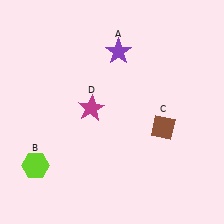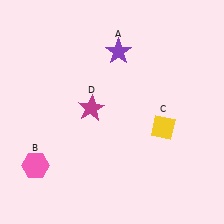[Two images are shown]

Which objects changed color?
B changed from lime to pink. C changed from brown to yellow.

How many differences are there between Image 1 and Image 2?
There are 2 differences between the two images.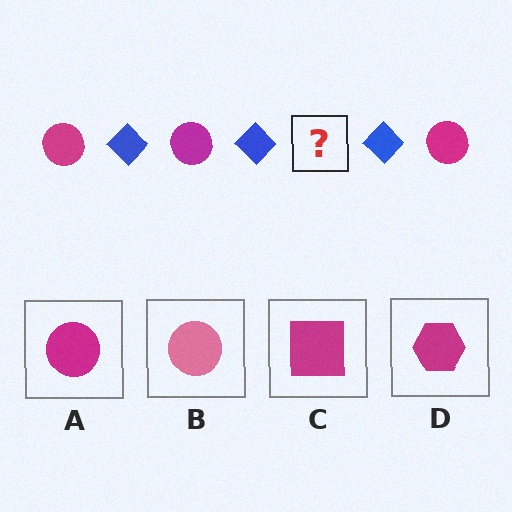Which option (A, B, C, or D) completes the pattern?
A.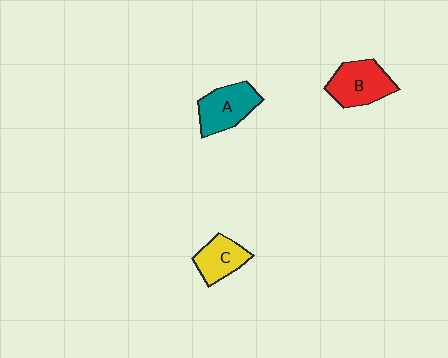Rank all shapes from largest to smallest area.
From largest to smallest: B (red), A (teal), C (yellow).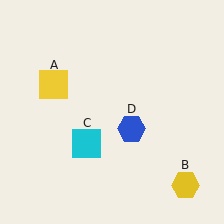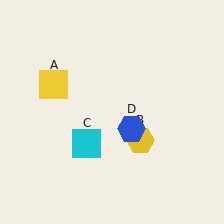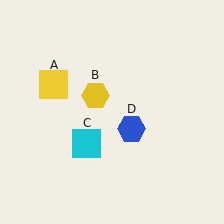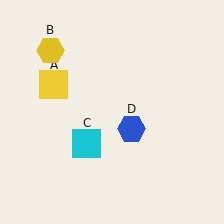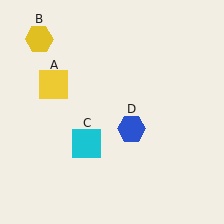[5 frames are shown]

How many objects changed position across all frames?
1 object changed position: yellow hexagon (object B).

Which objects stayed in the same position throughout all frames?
Yellow square (object A) and cyan square (object C) and blue hexagon (object D) remained stationary.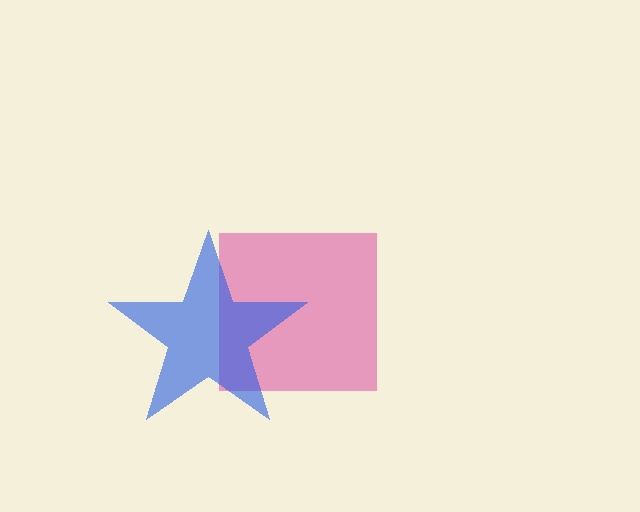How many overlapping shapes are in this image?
There are 2 overlapping shapes in the image.